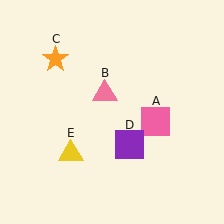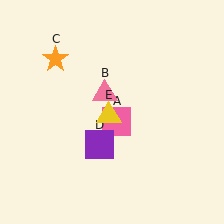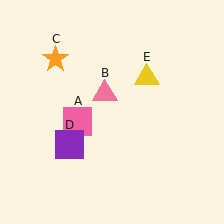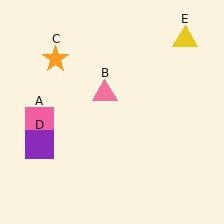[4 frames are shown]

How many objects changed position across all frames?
3 objects changed position: pink square (object A), purple square (object D), yellow triangle (object E).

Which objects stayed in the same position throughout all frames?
Pink triangle (object B) and orange star (object C) remained stationary.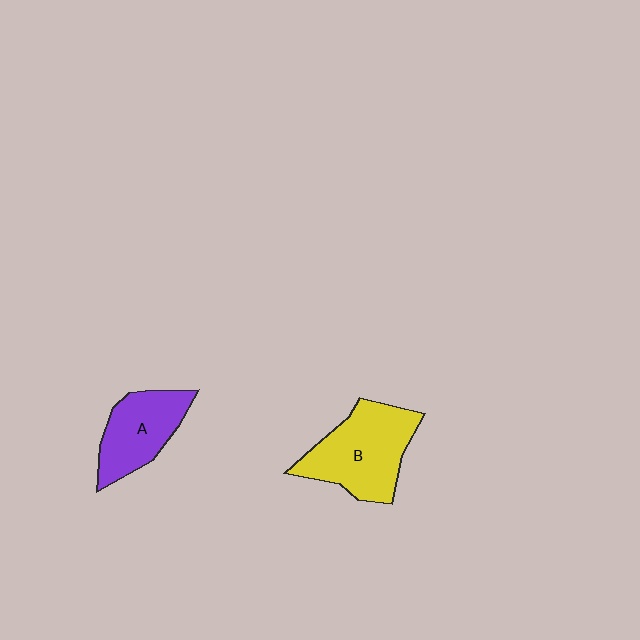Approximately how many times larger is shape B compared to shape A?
Approximately 1.4 times.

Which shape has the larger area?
Shape B (yellow).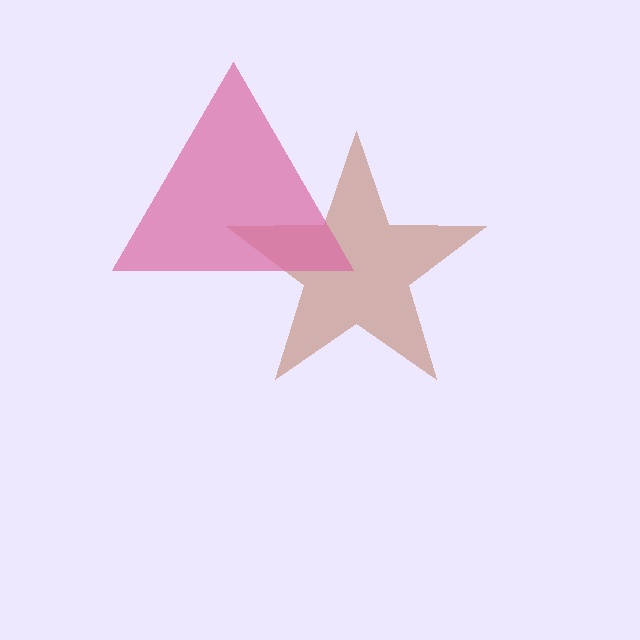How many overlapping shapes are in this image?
There are 2 overlapping shapes in the image.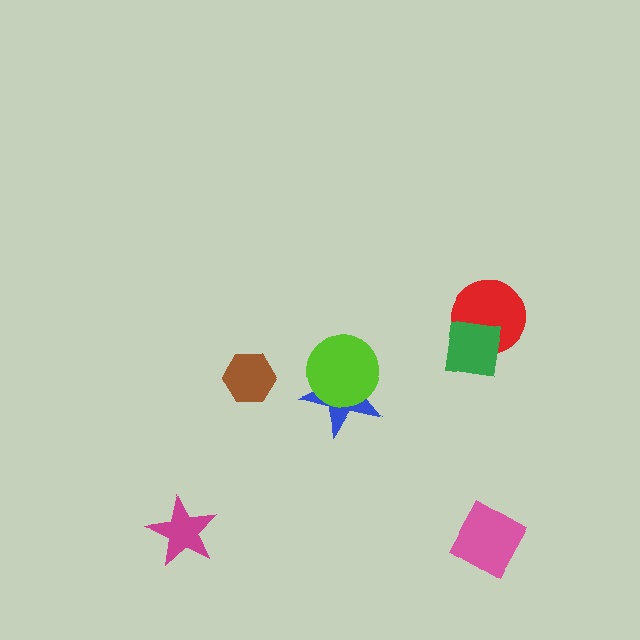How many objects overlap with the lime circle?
1 object overlaps with the lime circle.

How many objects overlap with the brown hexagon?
0 objects overlap with the brown hexagon.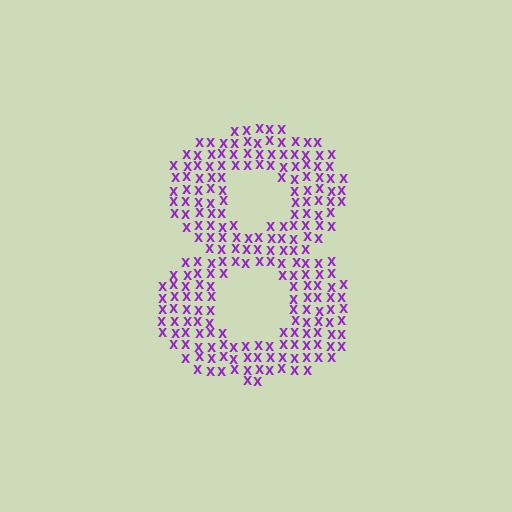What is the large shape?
The large shape is the digit 8.